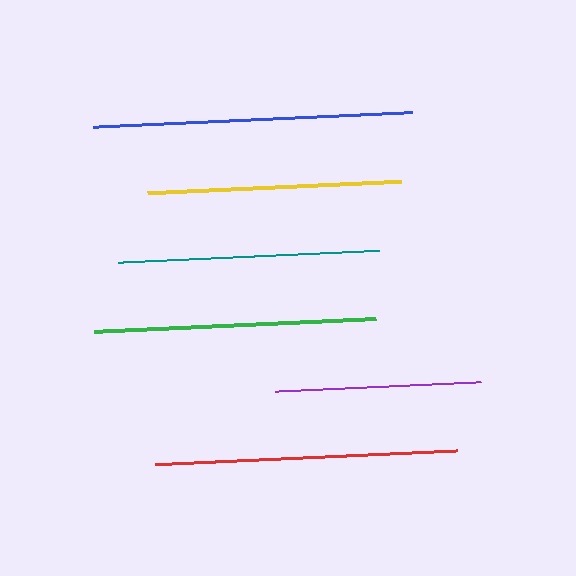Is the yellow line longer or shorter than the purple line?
The yellow line is longer than the purple line.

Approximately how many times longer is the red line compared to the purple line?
The red line is approximately 1.5 times the length of the purple line.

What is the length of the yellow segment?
The yellow segment is approximately 254 pixels long.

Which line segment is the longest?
The blue line is the longest at approximately 320 pixels.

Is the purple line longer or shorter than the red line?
The red line is longer than the purple line.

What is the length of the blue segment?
The blue segment is approximately 320 pixels long.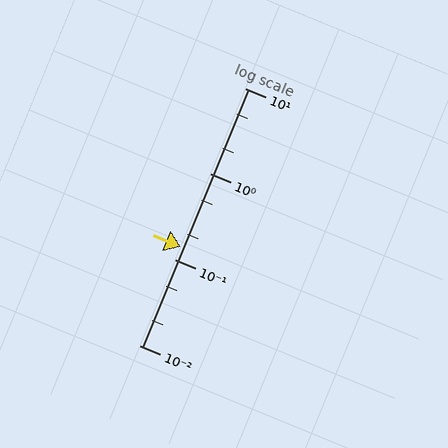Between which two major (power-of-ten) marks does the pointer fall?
The pointer is between 0.1 and 1.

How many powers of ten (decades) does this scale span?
The scale spans 3 decades, from 0.01 to 10.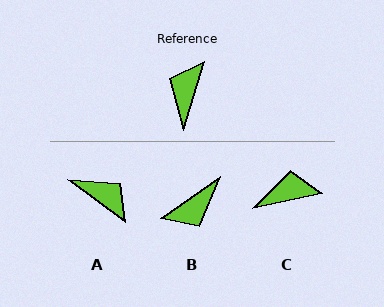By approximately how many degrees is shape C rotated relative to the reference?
Approximately 61 degrees clockwise.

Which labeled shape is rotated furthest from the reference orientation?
B, about 141 degrees away.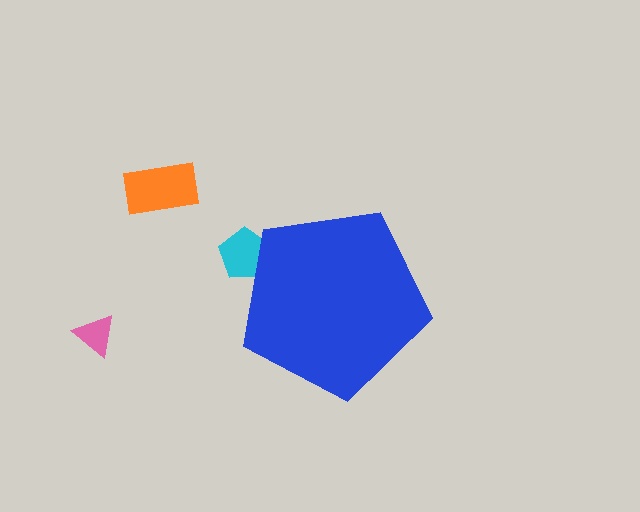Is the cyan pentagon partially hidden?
Yes, the cyan pentagon is partially hidden behind the blue pentagon.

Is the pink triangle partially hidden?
No, the pink triangle is fully visible.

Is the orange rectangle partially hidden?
No, the orange rectangle is fully visible.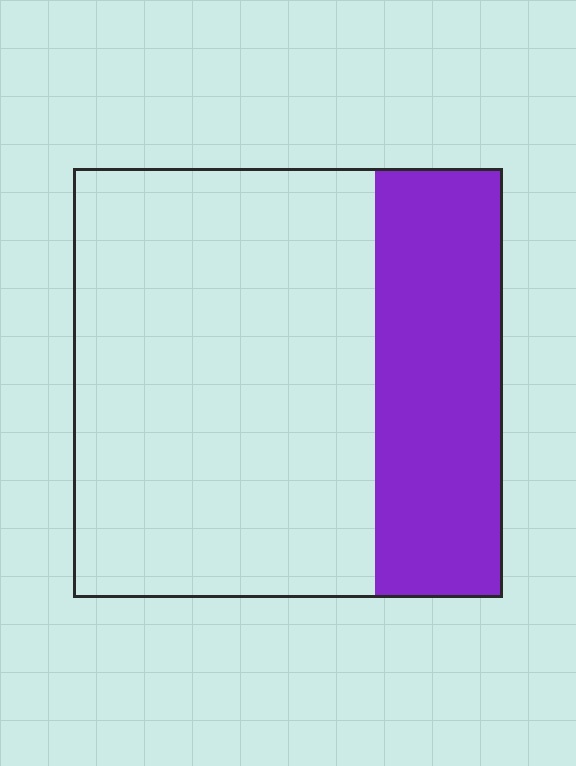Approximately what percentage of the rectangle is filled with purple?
Approximately 30%.